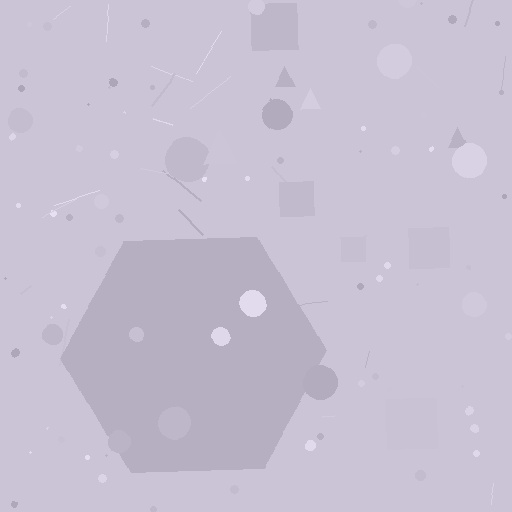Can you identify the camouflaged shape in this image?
The camouflaged shape is a hexagon.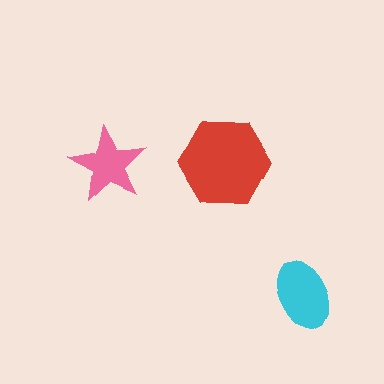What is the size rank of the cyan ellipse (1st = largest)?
2nd.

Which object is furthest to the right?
The cyan ellipse is rightmost.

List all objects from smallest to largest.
The pink star, the cyan ellipse, the red hexagon.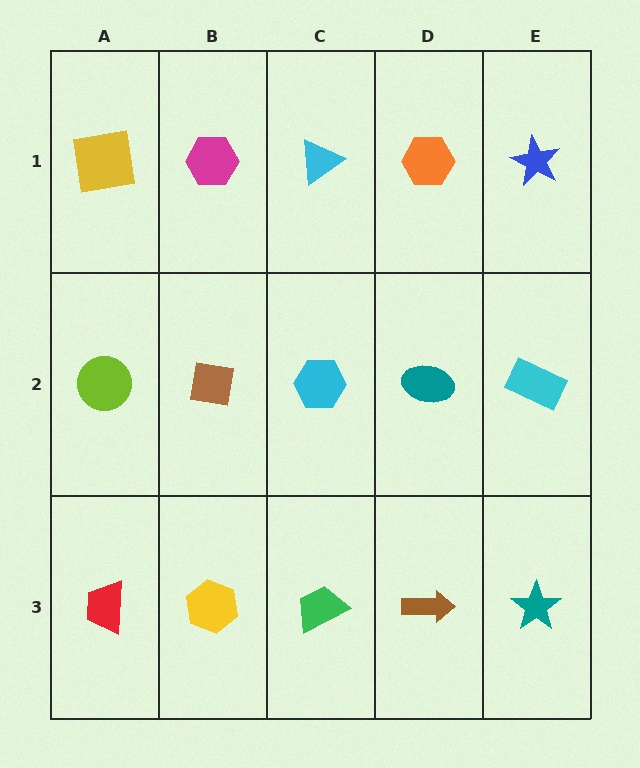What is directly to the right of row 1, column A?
A magenta hexagon.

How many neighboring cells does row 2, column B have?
4.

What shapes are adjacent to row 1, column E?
A cyan rectangle (row 2, column E), an orange hexagon (row 1, column D).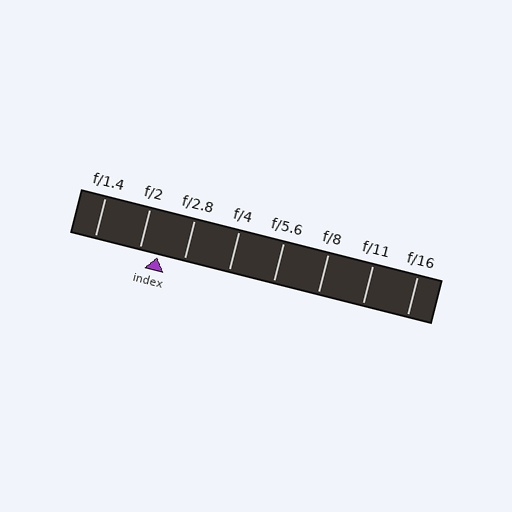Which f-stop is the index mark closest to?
The index mark is closest to f/2.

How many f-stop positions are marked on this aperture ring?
There are 8 f-stop positions marked.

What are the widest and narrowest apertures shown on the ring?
The widest aperture shown is f/1.4 and the narrowest is f/16.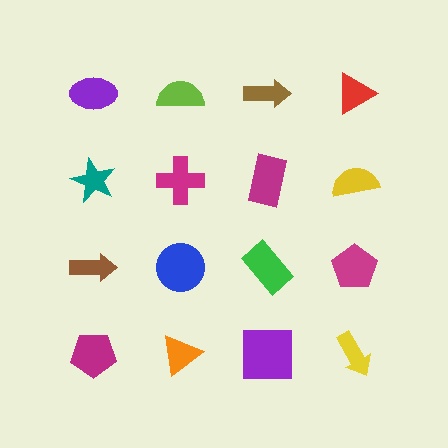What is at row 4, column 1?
A magenta pentagon.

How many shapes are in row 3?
4 shapes.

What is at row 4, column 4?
A yellow arrow.